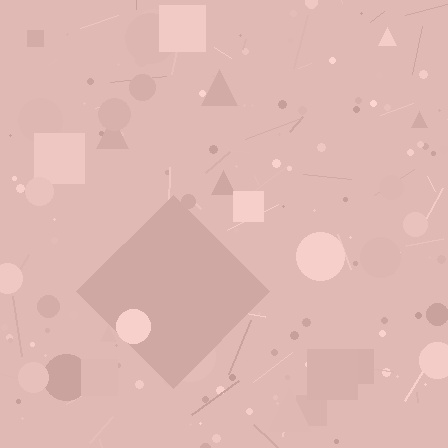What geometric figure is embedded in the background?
A diamond is embedded in the background.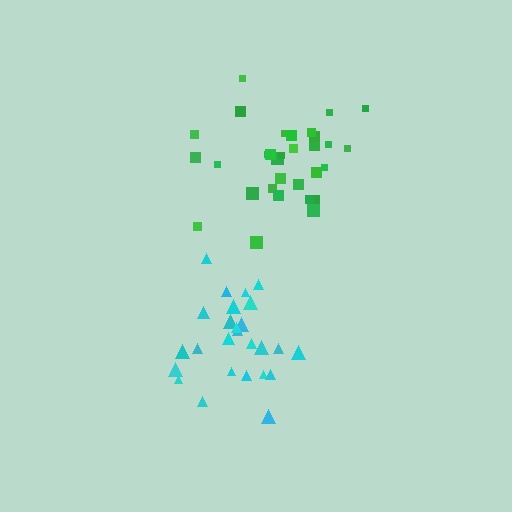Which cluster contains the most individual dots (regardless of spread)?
Green (31).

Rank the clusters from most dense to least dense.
green, cyan.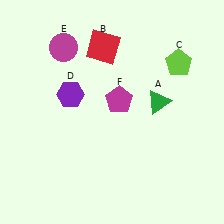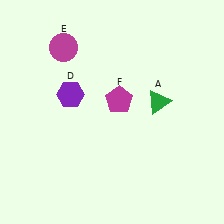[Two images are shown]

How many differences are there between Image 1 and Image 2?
There are 2 differences between the two images.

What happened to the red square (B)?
The red square (B) was removed in Image 2. It was in the top-left area of Image 1.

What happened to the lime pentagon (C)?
The lime pentagon (C) was removed in Image 2. It was in the top-right area of Image 1.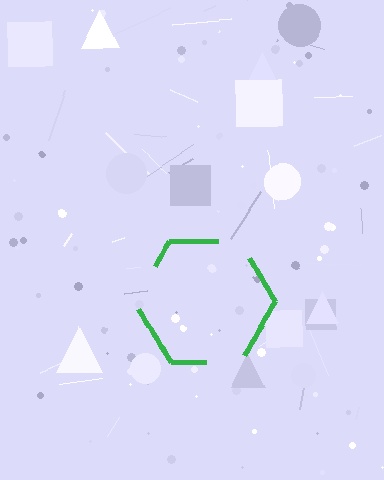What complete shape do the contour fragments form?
The contour fragments form a hexagon.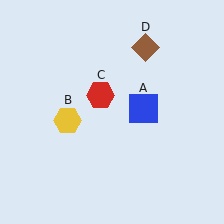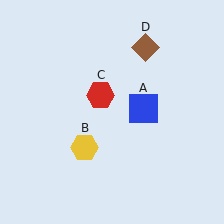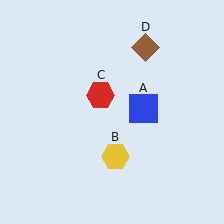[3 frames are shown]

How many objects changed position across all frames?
1 object changed position: yellow hexagon (object B).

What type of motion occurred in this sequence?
The yellow hexagon (object B) rotated counterclockwise around the center of the scene.